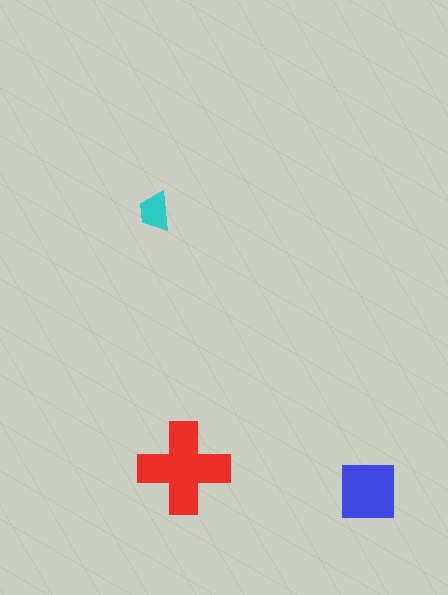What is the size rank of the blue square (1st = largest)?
2nd.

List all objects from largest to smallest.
The red cross, the blue square, the cyan trapezoid.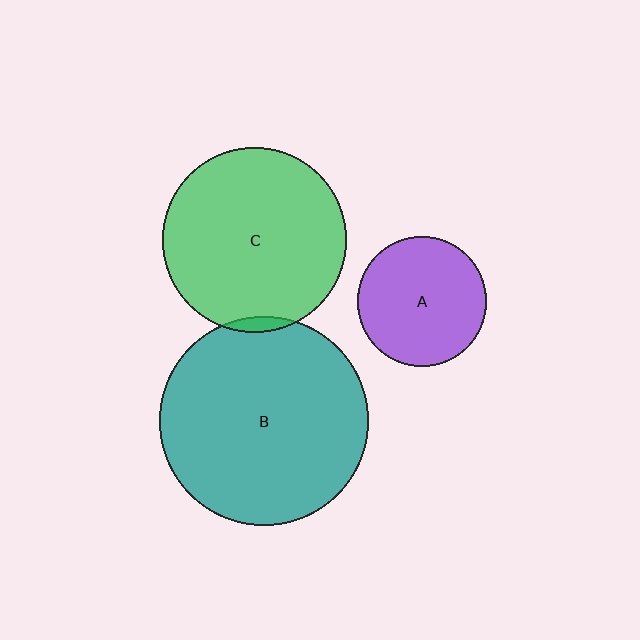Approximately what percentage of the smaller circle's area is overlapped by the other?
Approximately 5%.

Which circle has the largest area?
Circle B (teal).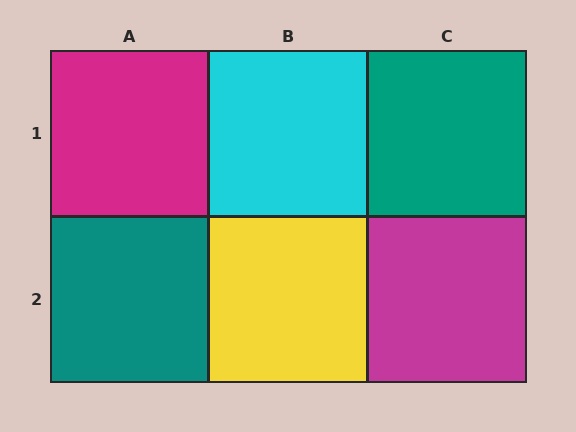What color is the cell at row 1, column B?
Cyan.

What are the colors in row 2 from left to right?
Teal, yellow, magenta.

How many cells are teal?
2 cells are teal.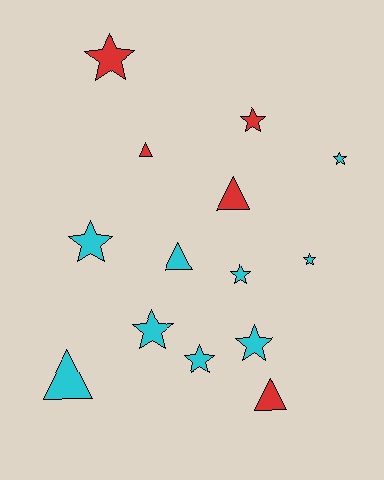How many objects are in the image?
There are 14 objects.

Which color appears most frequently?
Cyan, with 9 objects.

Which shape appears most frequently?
Star, with 9 objects.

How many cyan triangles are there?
There are 2 cyan triangles.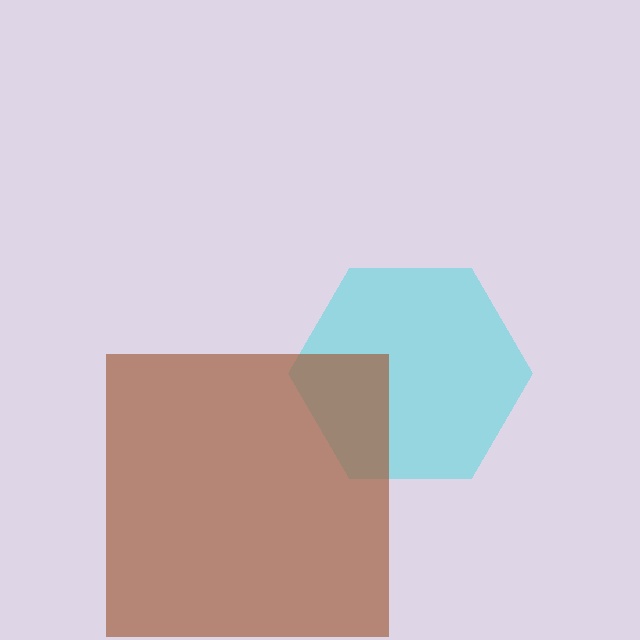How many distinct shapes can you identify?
There are 2 distinct shapes: a cyan hexagon, a brown square.